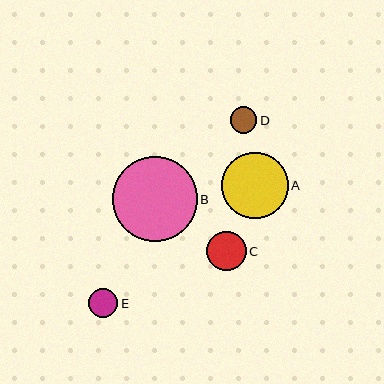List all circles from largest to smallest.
From largest to smallest: B, A, C, E, D.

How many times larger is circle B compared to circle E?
Circle B is approximately 2.9 times the size of circle E.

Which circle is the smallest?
Circle D is the smallest with a size of approximately 27 pixels.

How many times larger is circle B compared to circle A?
Circle B is approximately 1.3 times the size of circle A.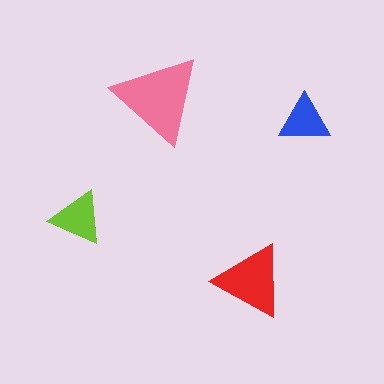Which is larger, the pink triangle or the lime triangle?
The pink one.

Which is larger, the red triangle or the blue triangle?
The red one.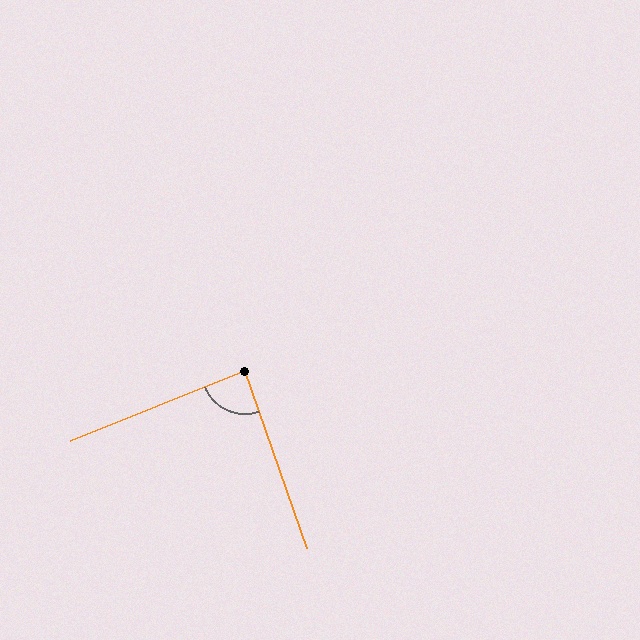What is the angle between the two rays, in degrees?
Approximately 87 degrees.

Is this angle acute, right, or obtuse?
It is approximately a right angle.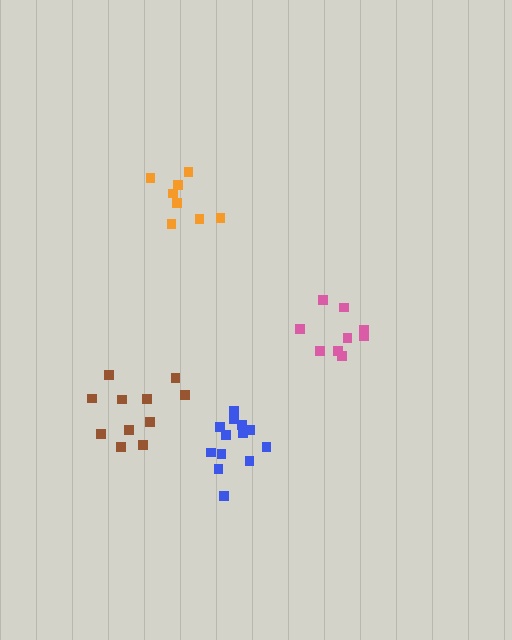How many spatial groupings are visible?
There are 4 spatial groupings.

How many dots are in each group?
Group 1: 13 dots, Group 2: 11 dots, Group 3: 8 dots, Group 4: 9 dots (41 total).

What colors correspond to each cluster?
The clusters are colored: blue, brown, orange, pink.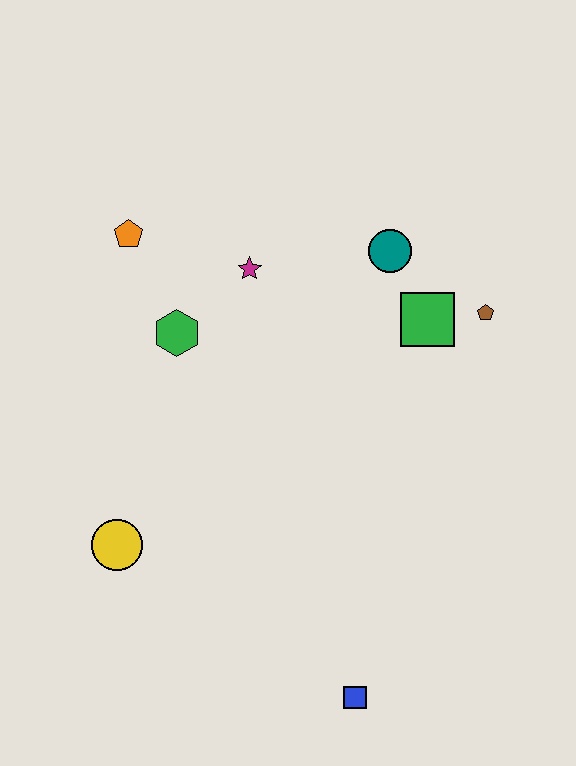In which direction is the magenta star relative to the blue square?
The magenta star is above the blue square.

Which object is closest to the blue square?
The yellow circle is closest to the blue square.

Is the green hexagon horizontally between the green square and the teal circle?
No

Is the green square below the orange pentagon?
Yes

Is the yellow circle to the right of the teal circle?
No